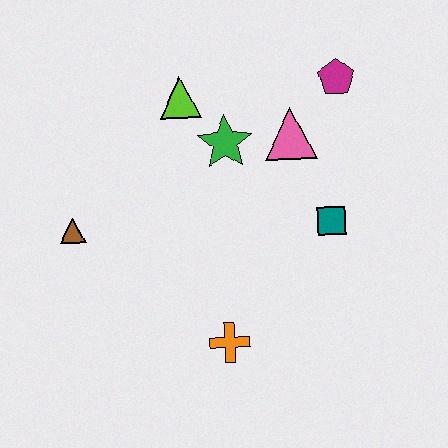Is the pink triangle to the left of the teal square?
Yes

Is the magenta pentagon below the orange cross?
No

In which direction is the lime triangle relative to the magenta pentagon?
The lime triangle is to the left of the magenta pentagon.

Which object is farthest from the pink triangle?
The brown triangle is farthest from the pink triangle.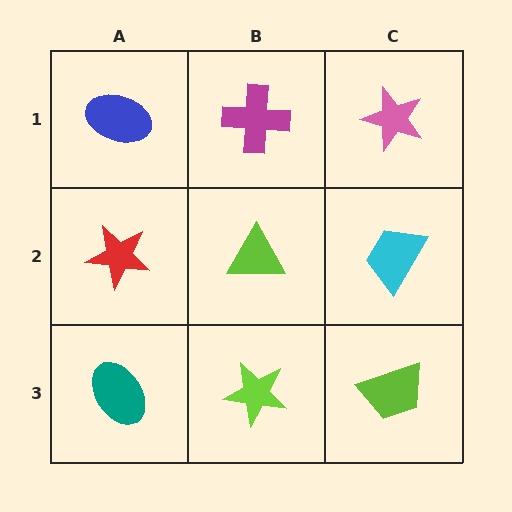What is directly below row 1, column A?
A red star.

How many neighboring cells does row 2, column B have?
4.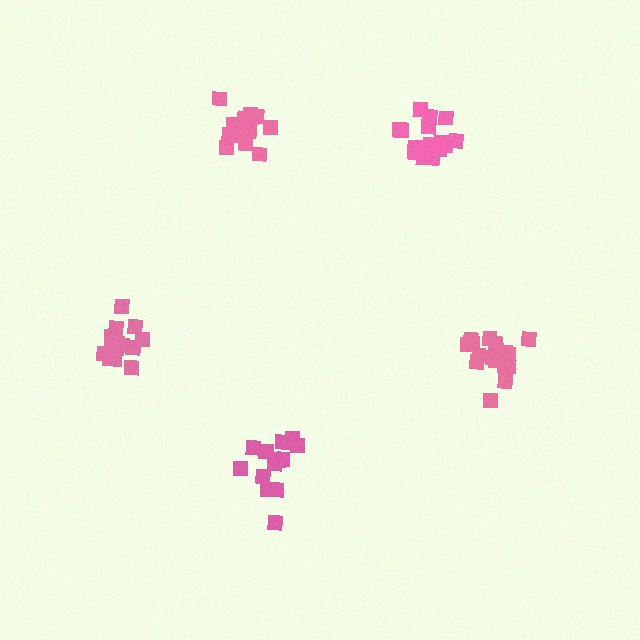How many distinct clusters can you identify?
There are 5 distinct clusters.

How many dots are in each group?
Group 1: 14 dots, Group 2: 14 dots, Group 3: 16 dots, Group 4: 18 dots, Group 5: 16 dots (78 total).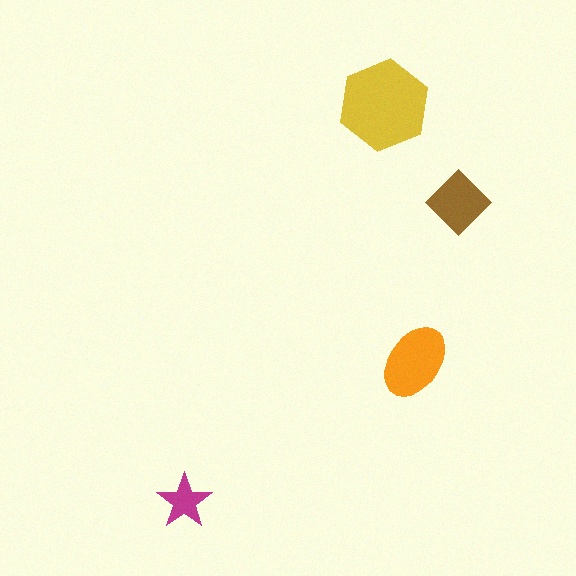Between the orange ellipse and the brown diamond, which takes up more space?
The orange ellipse.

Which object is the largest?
The yellow hexagon.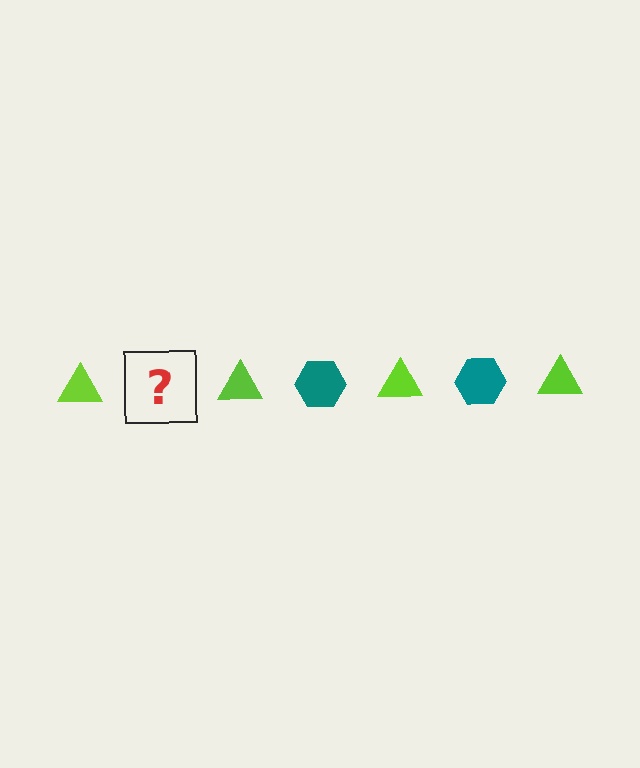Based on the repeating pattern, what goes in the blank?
The blank should be a teal hexagon.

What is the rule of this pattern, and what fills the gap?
The rule is that the pattern alternates between lime triangle and teal hexagon. The gap should be filled with a teal hexagon.